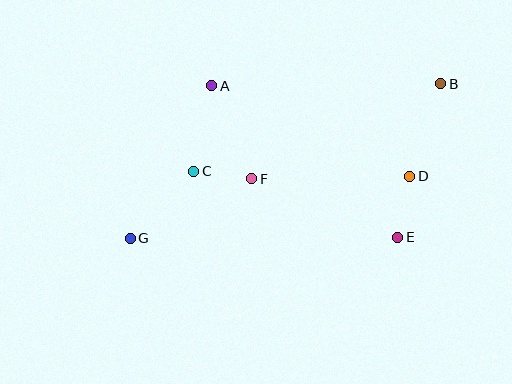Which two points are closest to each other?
Points C and F are closest to each other.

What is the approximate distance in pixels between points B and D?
The distance between B and D is approximately 98 pixels.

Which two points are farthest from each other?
Points B and G are farthest from each other.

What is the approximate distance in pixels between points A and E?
The distance between A and E is approximately 240 pixels.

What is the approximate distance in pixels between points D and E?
The distance between D and E is approximately 62 pixels.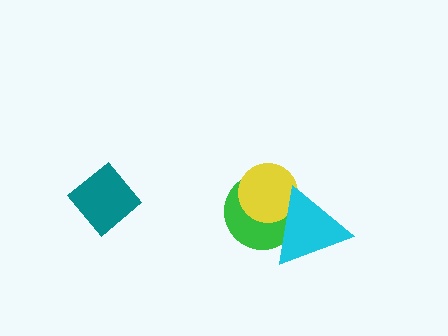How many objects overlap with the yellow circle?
2 objects overlap with the yellow circle.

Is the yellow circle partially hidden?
Yes, it is partially covered by another shape.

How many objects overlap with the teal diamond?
0 objects overlap with the teal diamond.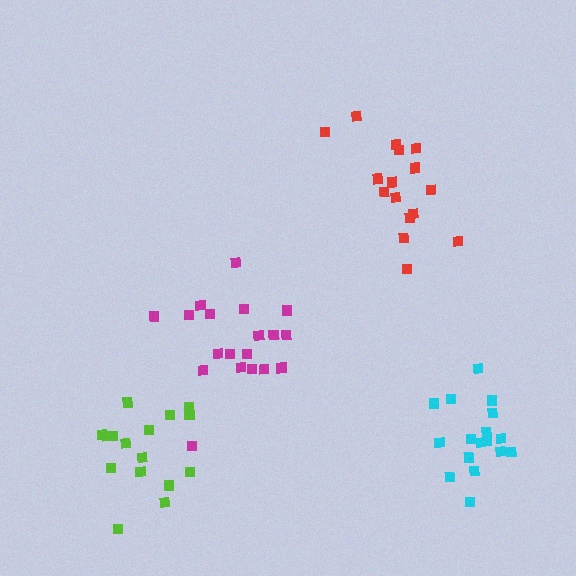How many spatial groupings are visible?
There are 4 spatial groupings.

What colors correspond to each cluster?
The clusters are colored: magenta, red, cyan, lime.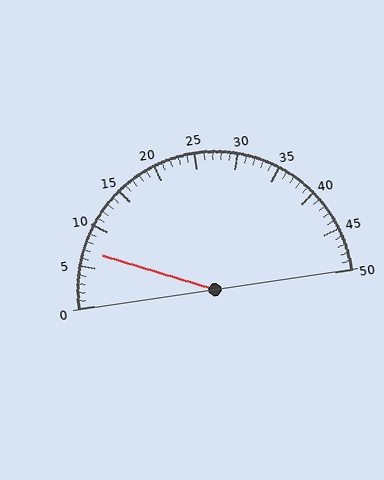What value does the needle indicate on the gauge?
The needle indicates approximately 7.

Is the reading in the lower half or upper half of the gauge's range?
The reading is in the lower half of the range (0 to 50).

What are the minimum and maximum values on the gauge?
The gauge ranges from 0 to 50.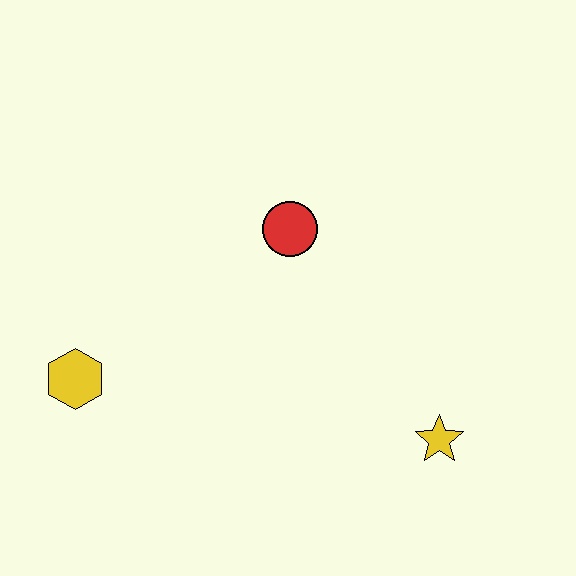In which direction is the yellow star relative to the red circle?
The yellow star is below the red circle.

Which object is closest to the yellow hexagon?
The red circle is closest to the yellow hexagon.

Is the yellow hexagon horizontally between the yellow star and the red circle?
No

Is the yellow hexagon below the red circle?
Yes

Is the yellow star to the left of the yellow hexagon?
No